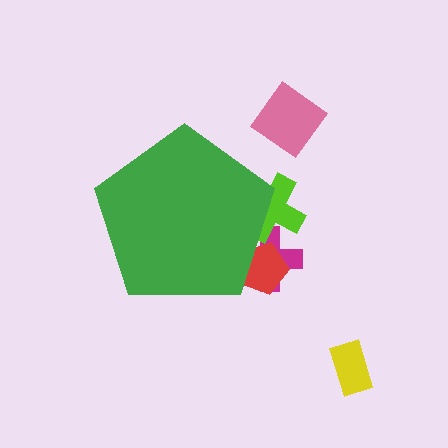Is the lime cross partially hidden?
Yes, the lime cross is partially hidden behind the green pentagon.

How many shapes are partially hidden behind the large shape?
3 shapes are partially hidden.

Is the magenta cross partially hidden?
Yes, the magenta cross is partially hidden behind the green pentagon.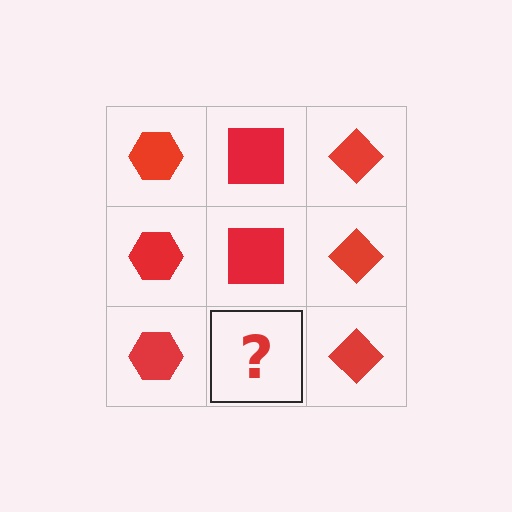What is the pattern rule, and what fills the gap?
The rule is that each column has a consistent shape. The gap should be filled with a red square.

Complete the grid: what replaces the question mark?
The question mark should be replaced with a red square.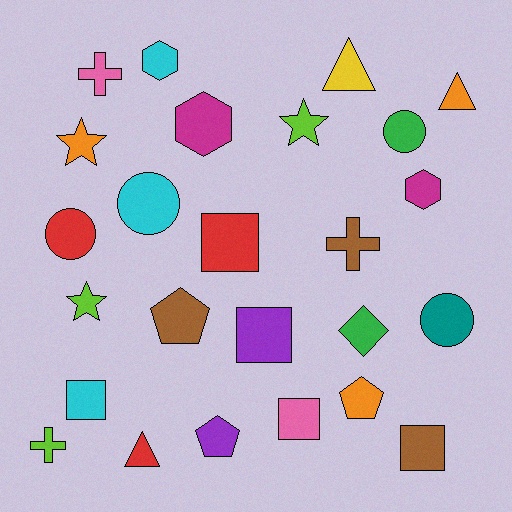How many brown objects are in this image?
There are 3 brown objects.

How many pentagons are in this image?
There are 3 pentagons.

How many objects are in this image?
There are 25 objects.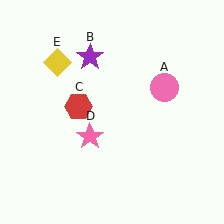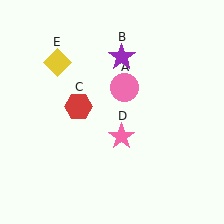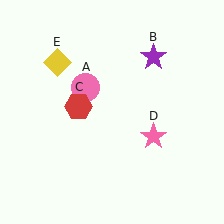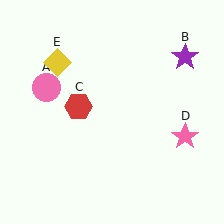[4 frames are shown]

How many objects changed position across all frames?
3 objects changed position: pink circle (object A), purple star (object B), pink star (object D).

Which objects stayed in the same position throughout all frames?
Red hexagon (object C) and yellow diamond (object E) remained stationary.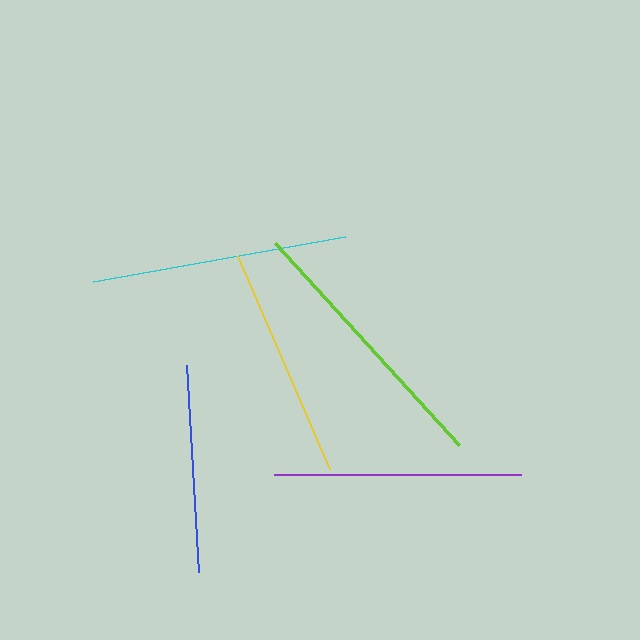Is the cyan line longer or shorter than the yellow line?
The cyan line is longer than the yellow line.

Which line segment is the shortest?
The blue line is the shortest at approximately 207 pixels.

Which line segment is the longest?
The lime line is the longest at approximately 272 pixels.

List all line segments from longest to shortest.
From longest to shortest: lime, cyan, purple, yellow, blue.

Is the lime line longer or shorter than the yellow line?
The lime line is longer than the yellow line.